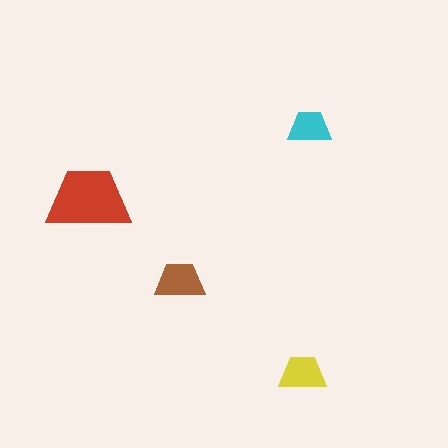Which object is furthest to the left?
The red trapezoid is leftmost.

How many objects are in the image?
There are 4 objects in the image.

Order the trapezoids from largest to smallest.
the red one, the brown one, the yellow one, the cyan one.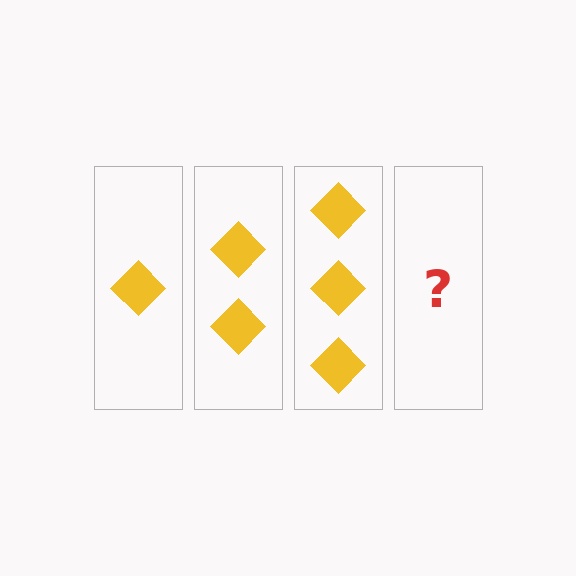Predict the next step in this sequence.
The next step is 4 diamonds.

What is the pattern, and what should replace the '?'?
The pattern is that each step adds one more diamond. The '?' should be 4 diamonds.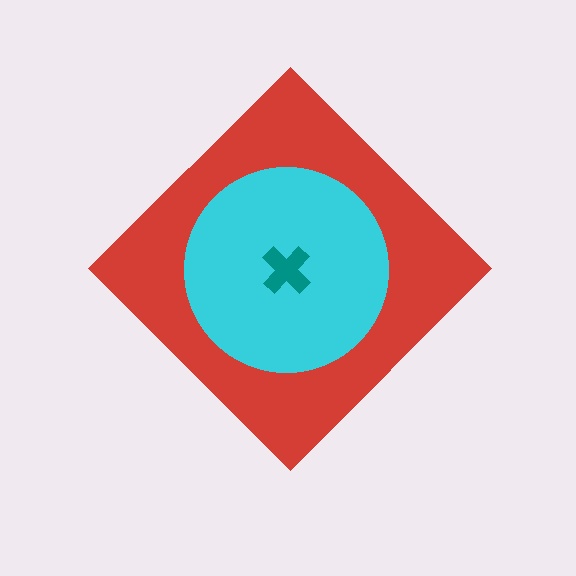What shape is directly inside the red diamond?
The cyan circle.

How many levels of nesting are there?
3.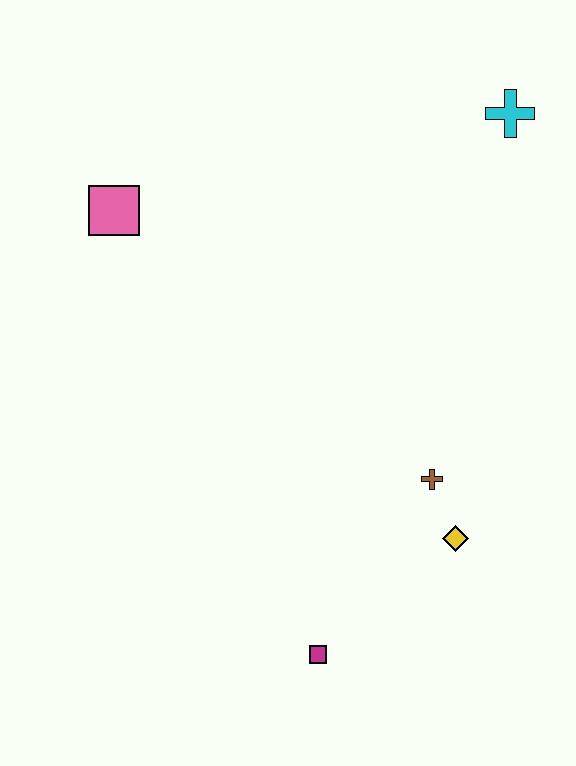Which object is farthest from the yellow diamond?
The pink square is farthest from the yellow diamond.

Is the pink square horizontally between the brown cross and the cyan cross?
No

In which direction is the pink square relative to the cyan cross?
The pink square is to the left of the cyan cross.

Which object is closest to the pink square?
The cyan cross is closest to the pink square.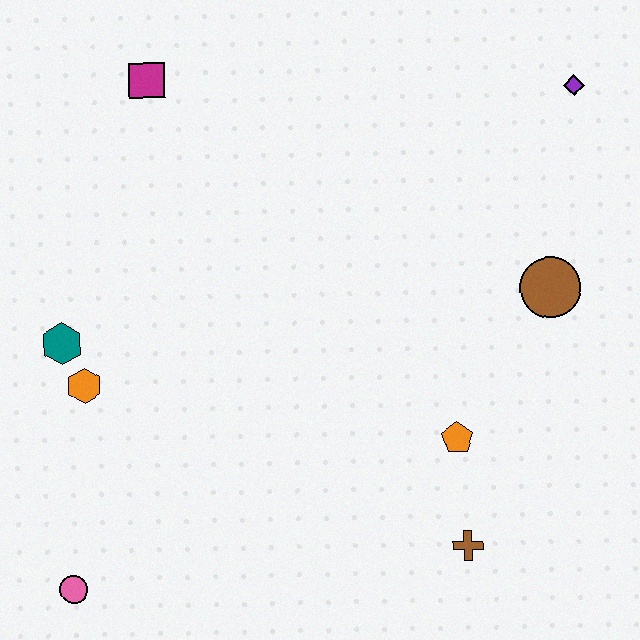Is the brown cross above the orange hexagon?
No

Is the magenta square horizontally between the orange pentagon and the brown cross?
No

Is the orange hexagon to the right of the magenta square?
No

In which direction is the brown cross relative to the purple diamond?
The brown cross is below the purple diamond.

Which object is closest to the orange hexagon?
The teal hexagon is closest to the orange hexagon.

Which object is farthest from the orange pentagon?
The magenta square is farthest from the orange pentagon.